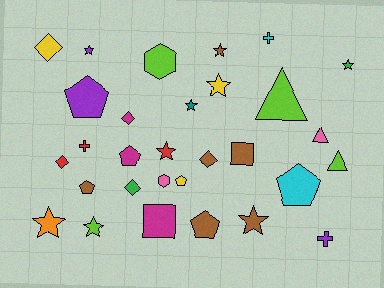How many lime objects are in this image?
There are 4 lime objects.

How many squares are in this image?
There are 2 squares.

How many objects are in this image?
There are 30 objects.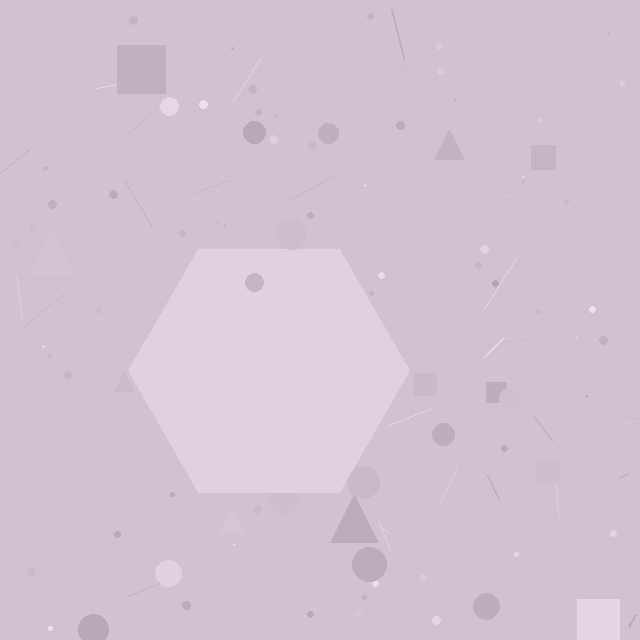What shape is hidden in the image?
A hexagon is hidden in the image.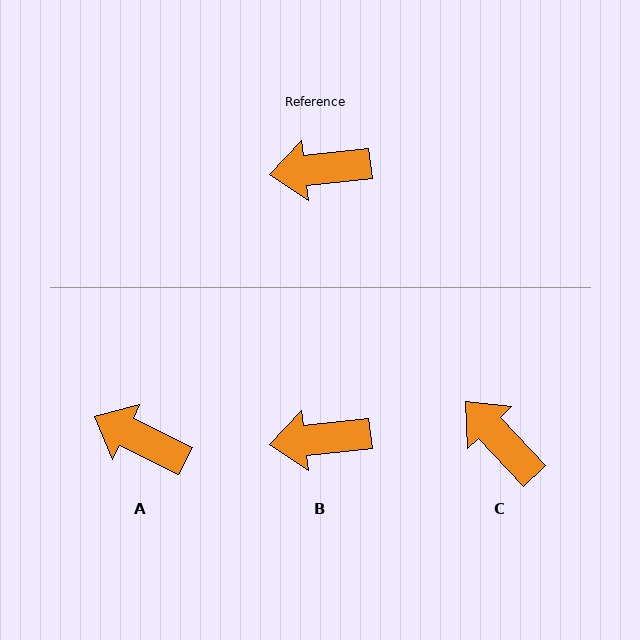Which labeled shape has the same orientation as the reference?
B.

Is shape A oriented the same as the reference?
No, it is off by about 33 degrees.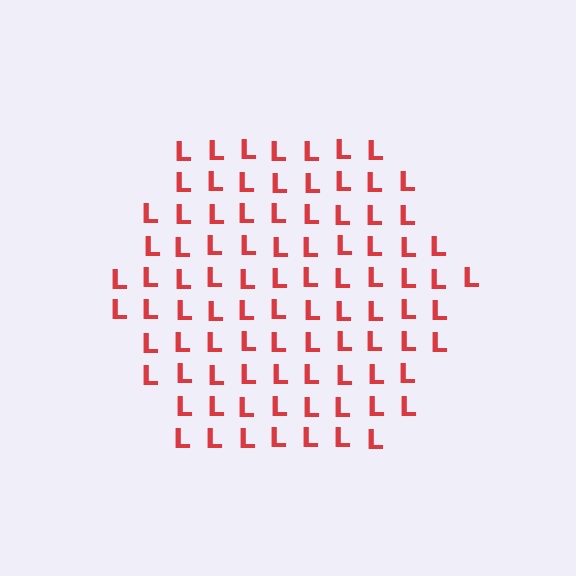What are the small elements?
The small elements are letter L's.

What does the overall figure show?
The overall figure shows a hexagon.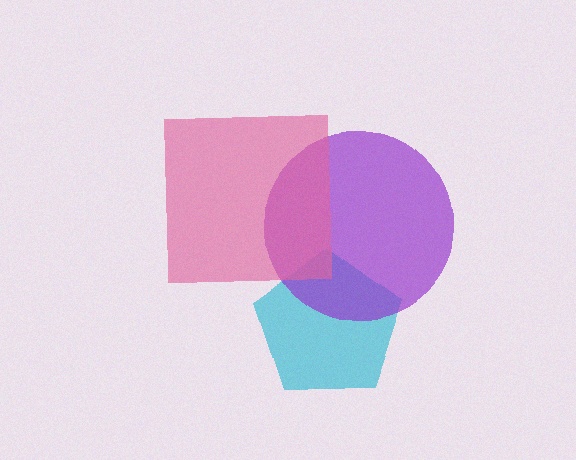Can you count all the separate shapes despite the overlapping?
Yes, there are 3 separate shapes.